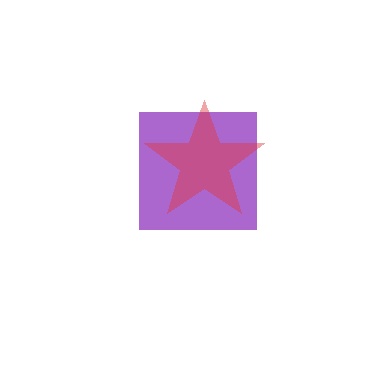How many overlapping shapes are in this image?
There are 2 overlapping shapes in the image.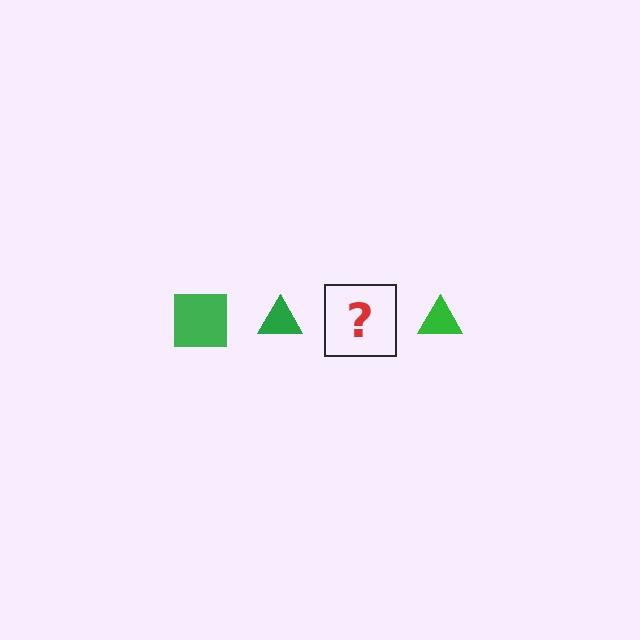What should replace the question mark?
The question mark should be replaced with a green square.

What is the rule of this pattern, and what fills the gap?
The rule is that the pattern cycles through square, triangle shapes in green. The gap should be filled with a green square.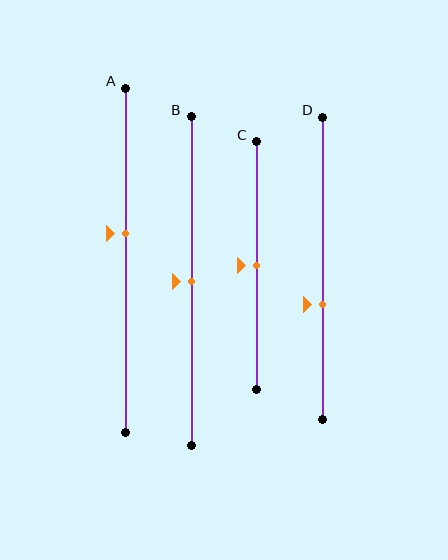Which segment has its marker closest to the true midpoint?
Segment B has its marker closest to the true midpoint.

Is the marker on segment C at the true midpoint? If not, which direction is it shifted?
Yes, the marker on segment C is at the true midpoint.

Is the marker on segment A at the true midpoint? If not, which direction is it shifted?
No, the marker on segment A is shifted upward by about 8% of the segment length.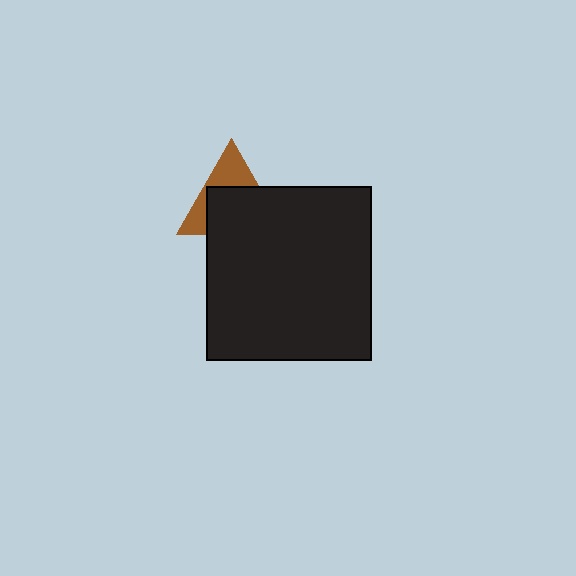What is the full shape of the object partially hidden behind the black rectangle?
The partially hidden object is a brown triangle.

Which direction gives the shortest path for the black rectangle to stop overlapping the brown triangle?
Moving down gives the shortest separation.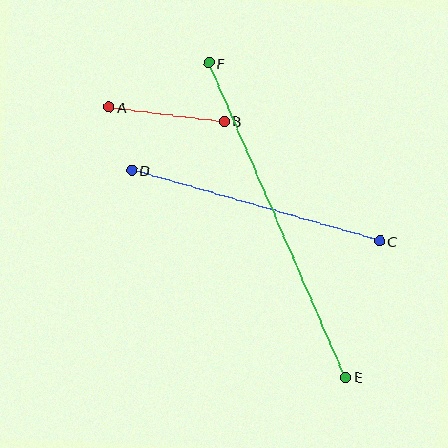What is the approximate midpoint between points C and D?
The midpoint is at approximately (256, 206) pixels.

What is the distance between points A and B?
The distance is approximately 116 pixels.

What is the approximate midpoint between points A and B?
The midpoint is at approximately (167, 114) pixels.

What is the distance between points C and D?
The distance is approximately 258 pixels.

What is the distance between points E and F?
The distance is approximately 343 pixels.